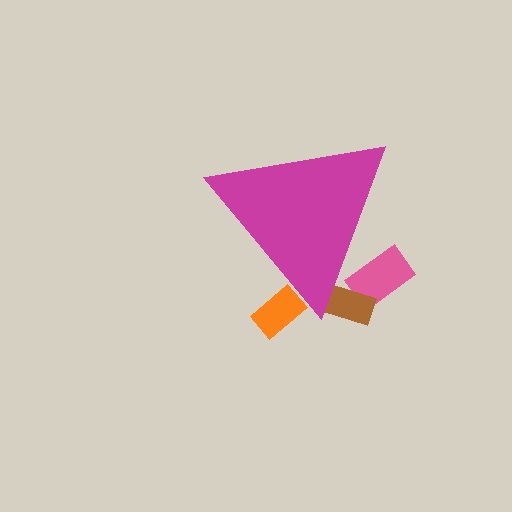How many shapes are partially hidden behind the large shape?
3 shapes are partially hidden.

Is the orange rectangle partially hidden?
Yes, the orange rectangle is partially hidden behind the magenta triangle.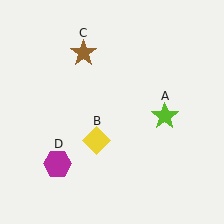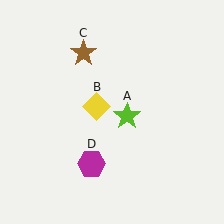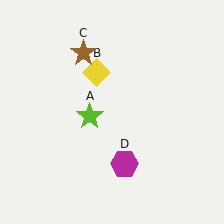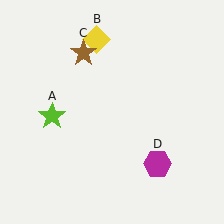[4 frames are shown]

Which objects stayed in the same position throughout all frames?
Brown star (object C) remained stationary.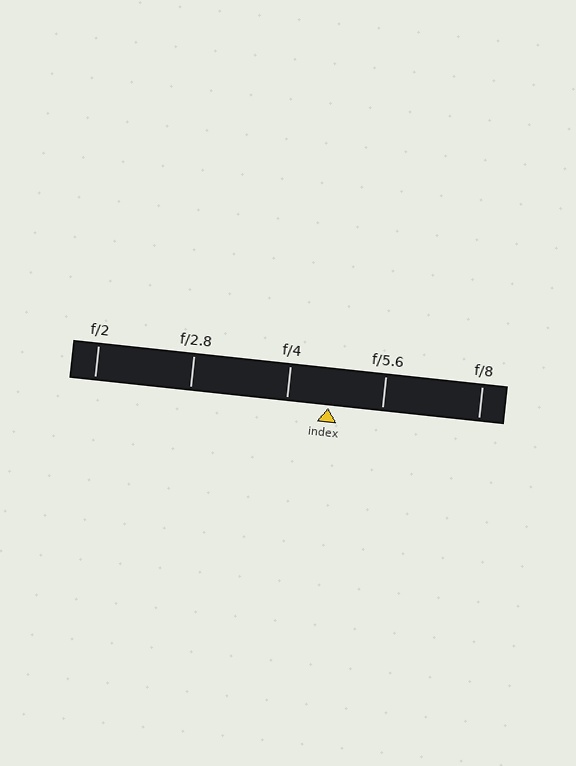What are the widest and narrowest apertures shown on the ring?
The widest aperture shown is f/2 and the narrowest is f/8.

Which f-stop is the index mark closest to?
The index mark is closest to f/4.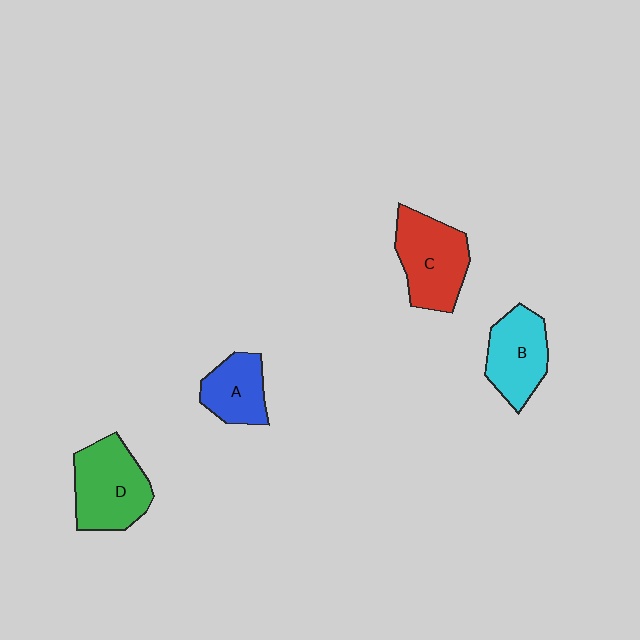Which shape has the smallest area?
Shape A (blue).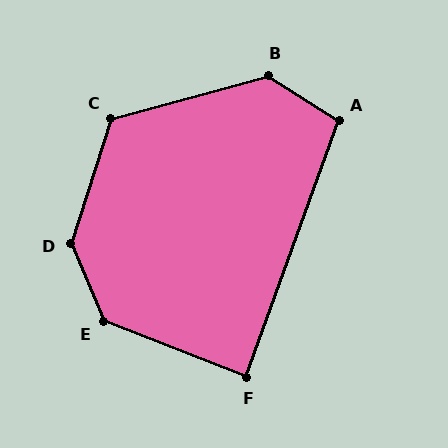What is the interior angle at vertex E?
Approximately 135 degrees (obtuse).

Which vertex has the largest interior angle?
D, at approximately 139 degrees.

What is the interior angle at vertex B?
Approximately 132 degrees (obtuse).